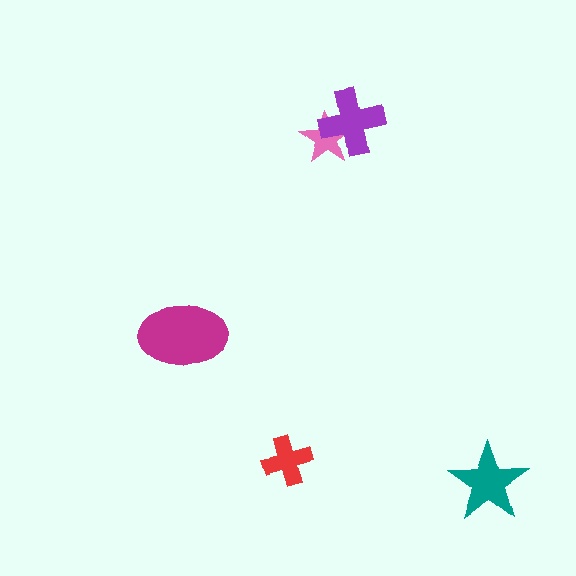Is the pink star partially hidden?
Yes, it is partially covered by another shape.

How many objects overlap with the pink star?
1 object overlaps with the pink star.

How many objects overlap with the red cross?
0 objects overlap with the red cross.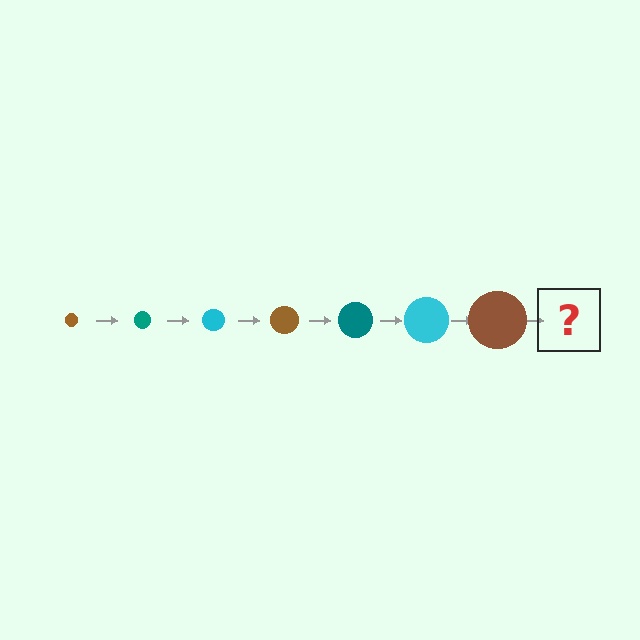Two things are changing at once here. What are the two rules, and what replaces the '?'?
The two rules are that the circle grows larger each step and the color cycles through brown, teal, and cyan. The '?' should be a teal circle, larger than the previous one.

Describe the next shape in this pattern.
It should be a teal circle, larger than the previous one.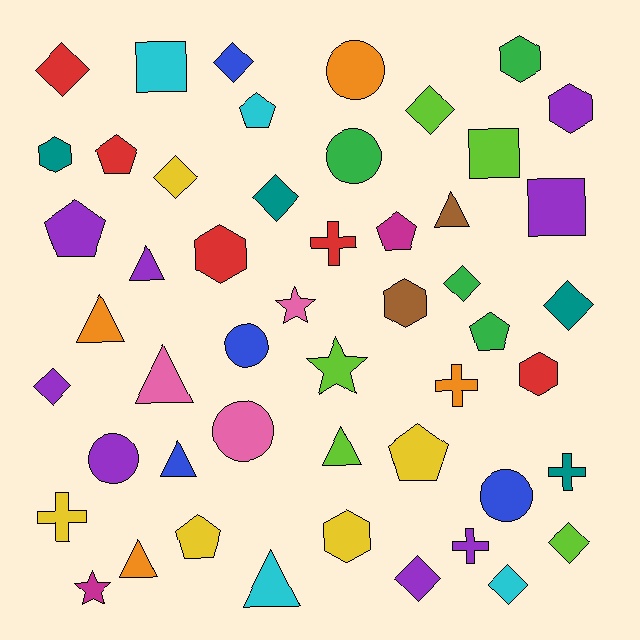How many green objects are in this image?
There are 4 green objects.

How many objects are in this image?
There are 50 objects.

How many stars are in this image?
There are 3 stars.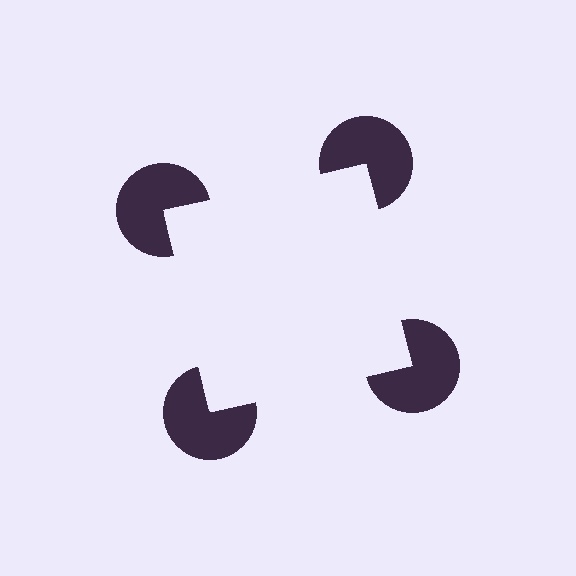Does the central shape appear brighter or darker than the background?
It typically appears slightly brighter than the background, even though no actual brightness change is drawn.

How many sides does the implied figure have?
4 sides.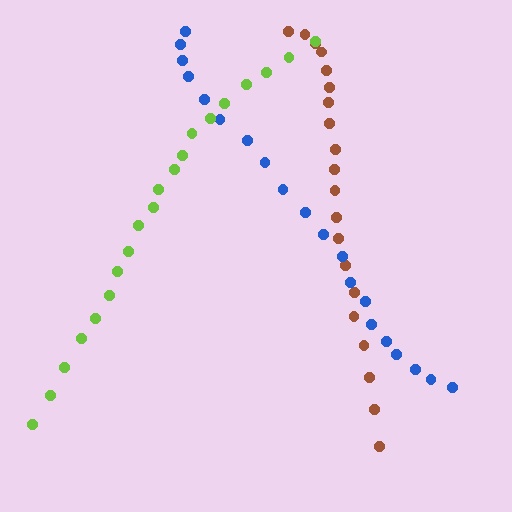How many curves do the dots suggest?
There are 3 distinct paths.